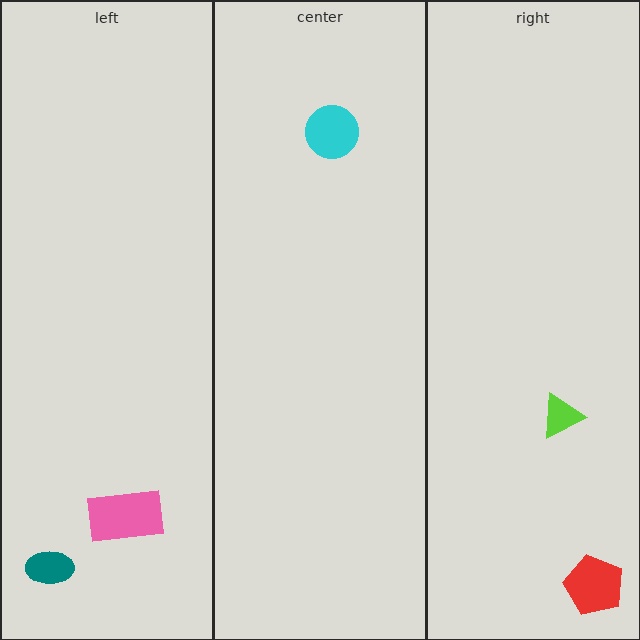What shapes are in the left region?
The pink rectangle, the teal ellipse.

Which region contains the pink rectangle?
The left region.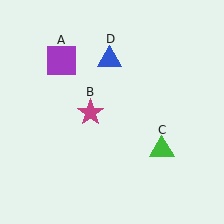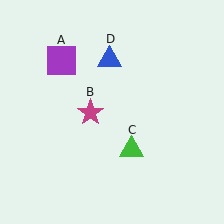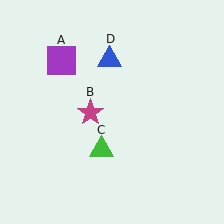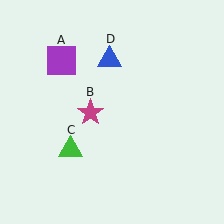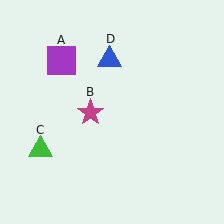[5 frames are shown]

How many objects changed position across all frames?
1 object changed position: green triangle (object C).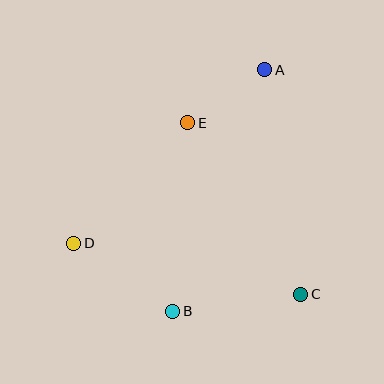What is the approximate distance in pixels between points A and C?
The distance between A and C is approximately 228 pixels.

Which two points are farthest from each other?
Points A and B are farthest from each other.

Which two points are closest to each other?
Points A and E are closest to each other.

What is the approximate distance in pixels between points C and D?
The distance between C and D is approximately 232 pixels.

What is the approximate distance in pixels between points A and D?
The distance between A and D is approximately 258 pixels.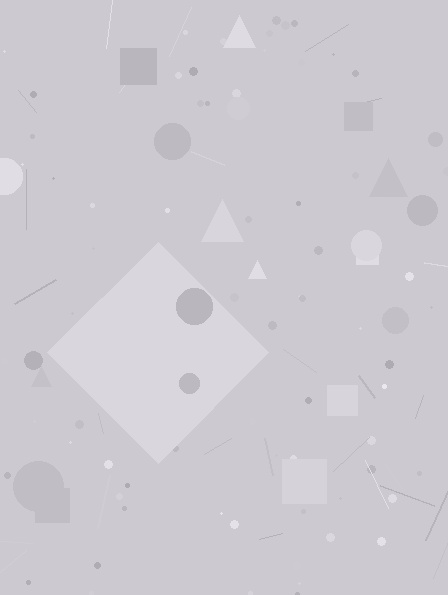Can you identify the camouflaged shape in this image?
The camouflaged shape is a diamond.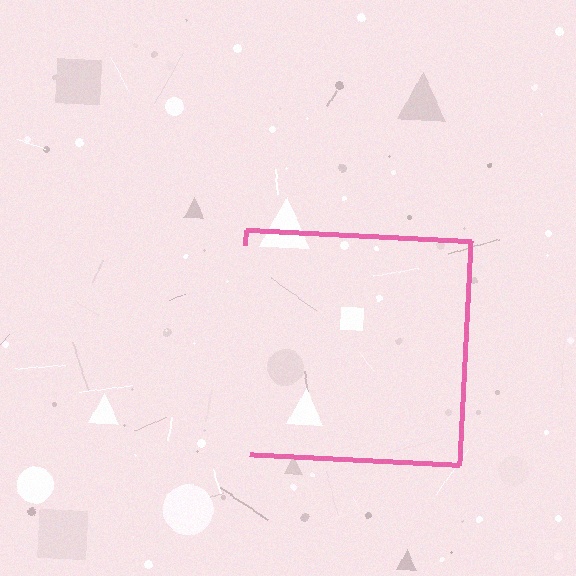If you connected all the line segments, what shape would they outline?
They would outline a square.